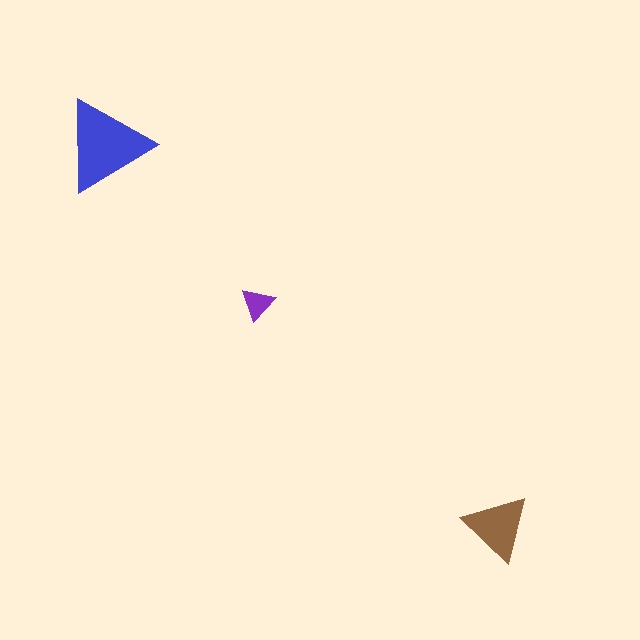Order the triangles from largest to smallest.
the blue one, the brown one, the purple one.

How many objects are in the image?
There are 3 objects in the image.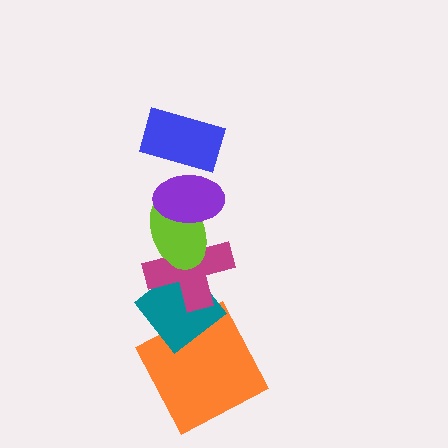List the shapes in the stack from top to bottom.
From top to bottom: the blue rectangle, the purple ellipse, the lime ellipse, the magenta cross, the teal diamond, the orange square.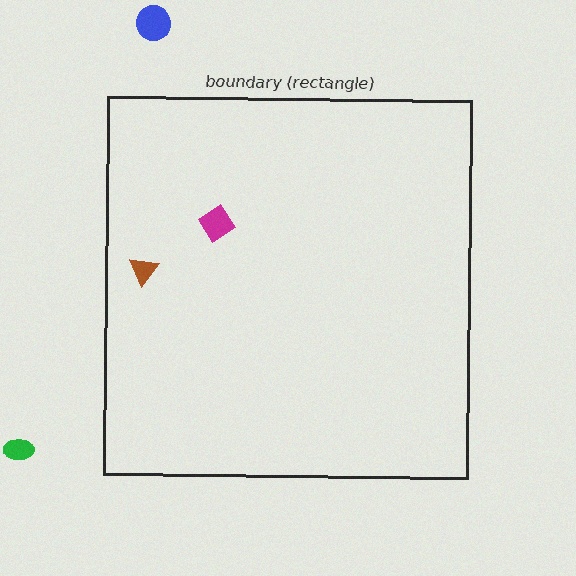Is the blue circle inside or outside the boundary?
Outside.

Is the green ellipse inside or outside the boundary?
Outside.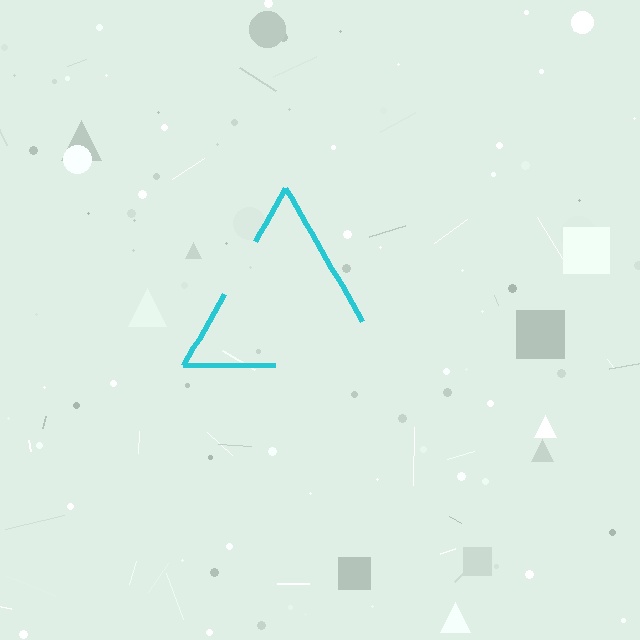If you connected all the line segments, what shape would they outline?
They would outline a triangle.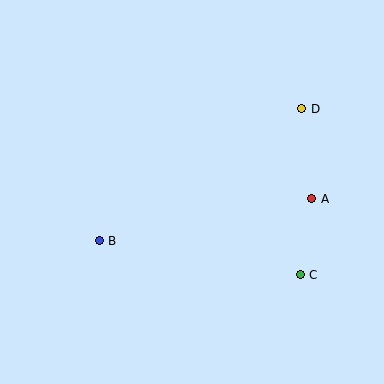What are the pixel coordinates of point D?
Point D is at (302, 109).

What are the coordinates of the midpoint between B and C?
The midpoint between B and C is at (200, 258).